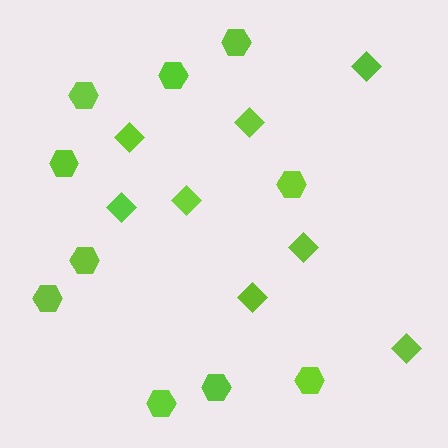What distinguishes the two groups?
There are 2 groups: one group of hexagons (10) and one group of diamonds (8).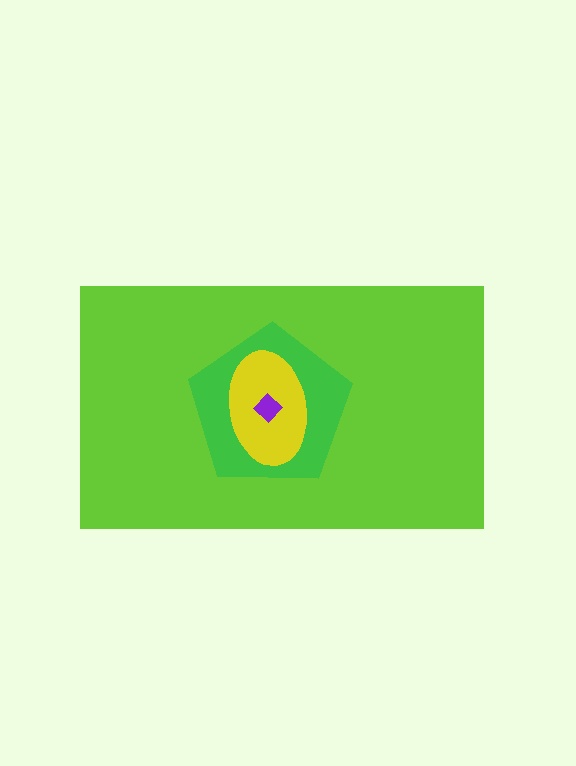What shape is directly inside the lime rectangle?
The green pentagon.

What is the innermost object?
The purple diamond.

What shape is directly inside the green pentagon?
The yellow ellipse.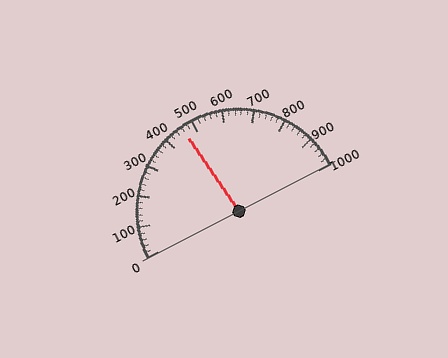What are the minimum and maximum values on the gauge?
The gauge ranges from 0 to 1000.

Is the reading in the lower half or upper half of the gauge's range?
The reading is in the lower half of the range (0 to 1000).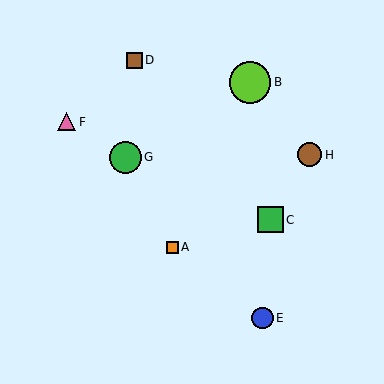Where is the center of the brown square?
The center of the brown square is at (134, 60).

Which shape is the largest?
The lime circle (labeled B) is the largest.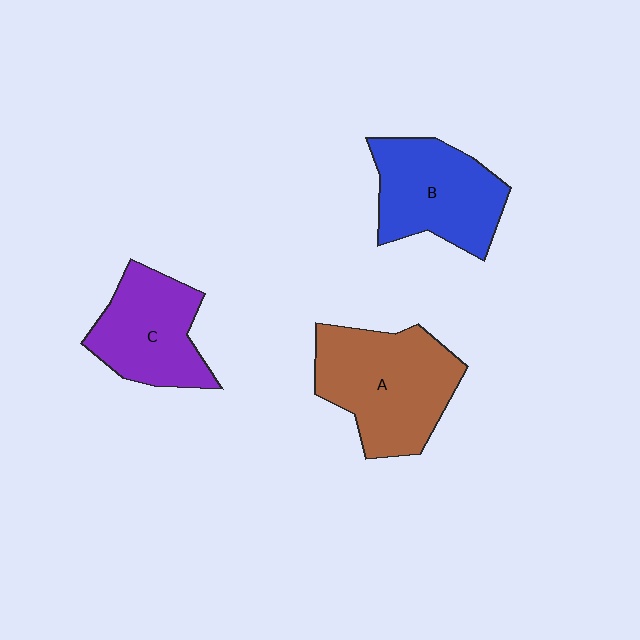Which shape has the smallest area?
Shape C (purple).